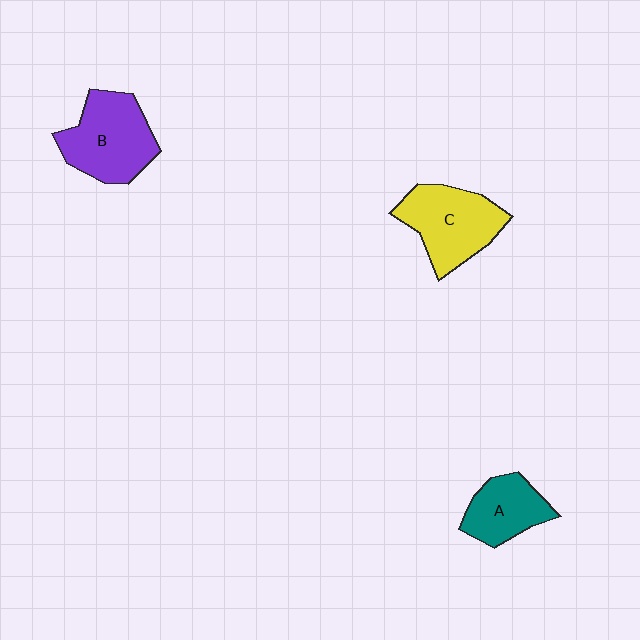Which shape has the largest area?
Shape B (purple).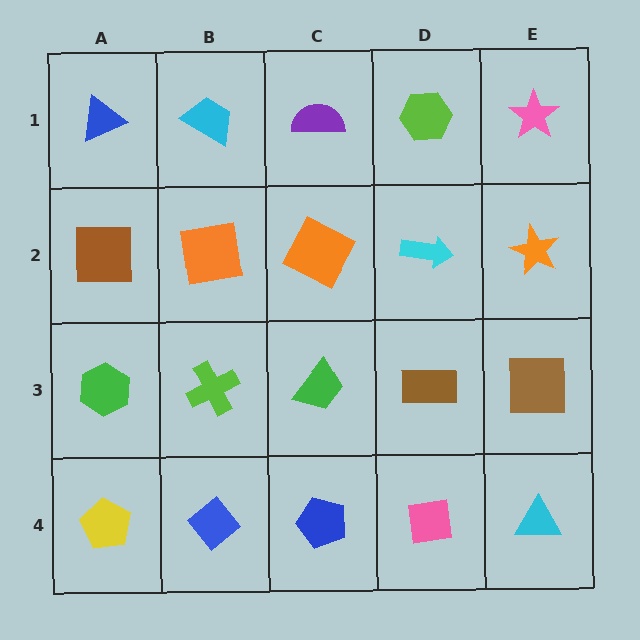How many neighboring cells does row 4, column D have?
3.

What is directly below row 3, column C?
A blue pentagon.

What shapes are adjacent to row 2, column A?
A blue triangle (row 1, column A), a green hexagon (row 3, column A), an orange square (row 2, column B).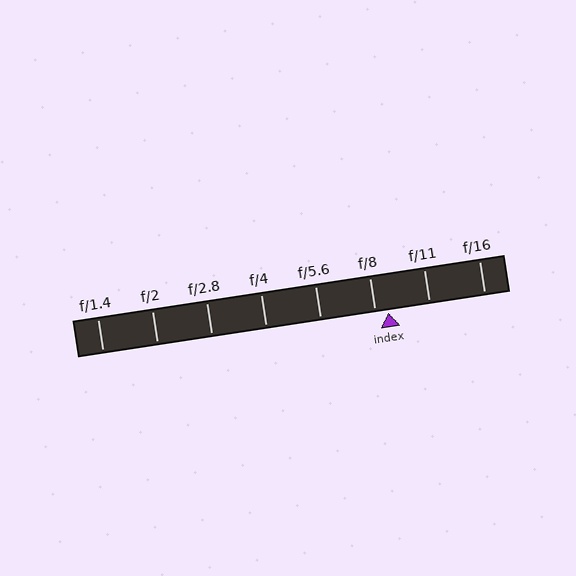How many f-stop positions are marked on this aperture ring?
There are 8 f-stop positions marked.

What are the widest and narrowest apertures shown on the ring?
The widest aperture shown is f/1.4 and the narrowest is f/16.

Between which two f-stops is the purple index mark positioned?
The index mark is between f/8 and f/11.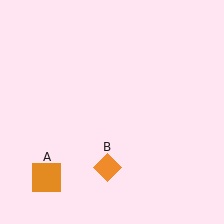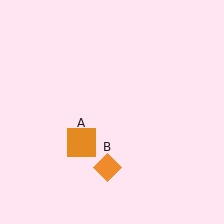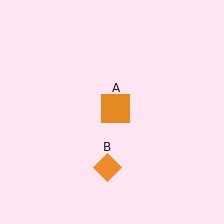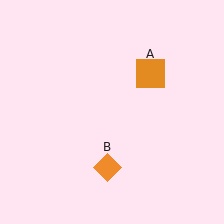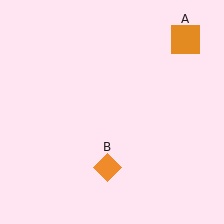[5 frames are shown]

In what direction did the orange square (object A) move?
The orange square (object A) moved up and to the right.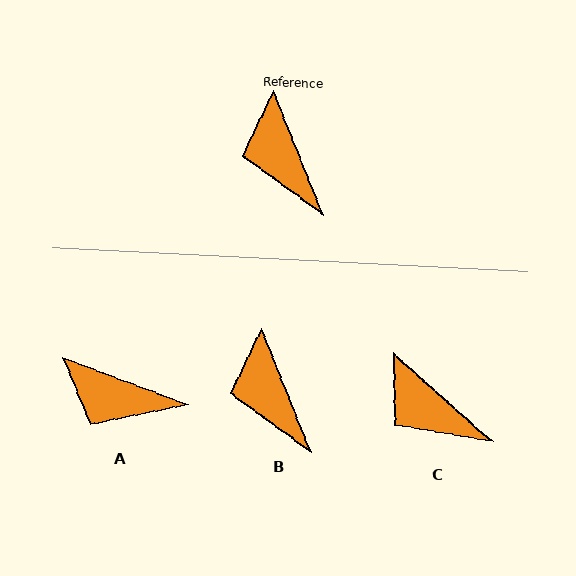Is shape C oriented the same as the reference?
No, it is off by about 27 degrees.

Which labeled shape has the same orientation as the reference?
B.